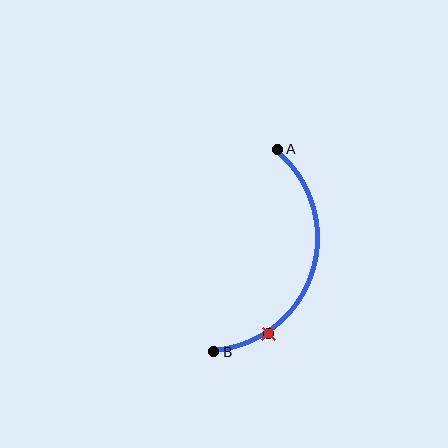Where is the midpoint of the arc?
The arc midpoint is the point on the curve farthest from the straight line joining A and B. It sits to the right of that line.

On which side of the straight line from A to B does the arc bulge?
The arc bulges to the right of the straight line connecting A and B.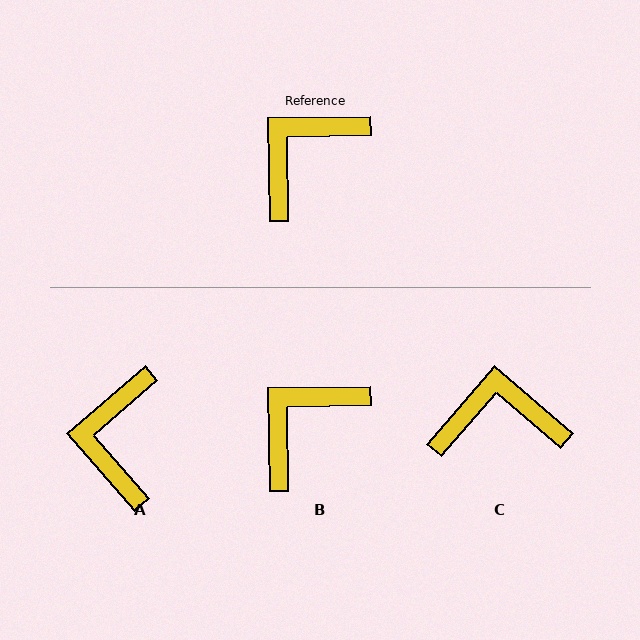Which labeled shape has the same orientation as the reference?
B.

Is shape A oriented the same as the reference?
No, it is off by about 40 degrees.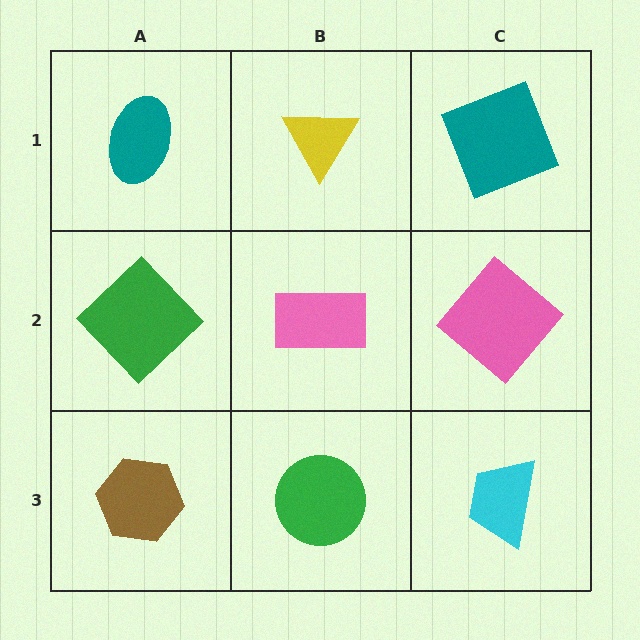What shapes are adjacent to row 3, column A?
A green diamond (row 2, column A), a green circle (row 3, column B).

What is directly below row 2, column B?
A green circle.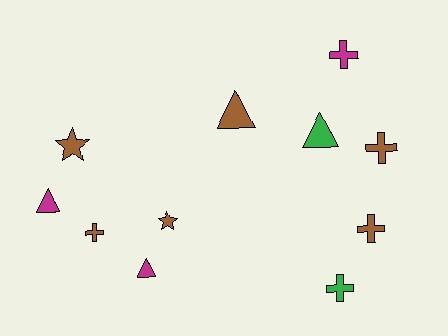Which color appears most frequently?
Brown, with 6 objects.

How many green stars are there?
There are no green stars.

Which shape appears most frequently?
Cross, with 5 objects.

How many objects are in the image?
There are 11 objects.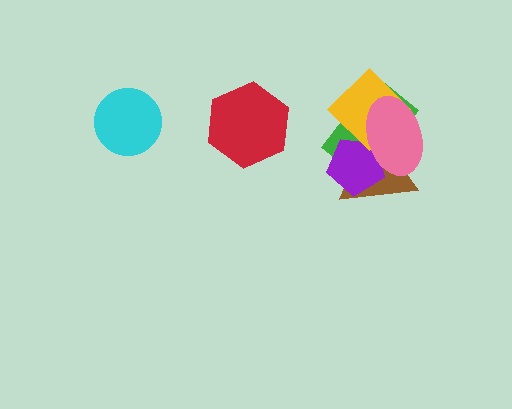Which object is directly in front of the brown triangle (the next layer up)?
The green rectangle is directly in front of the brown triangle.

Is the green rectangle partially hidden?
Yes, it is partially covered by another shape.